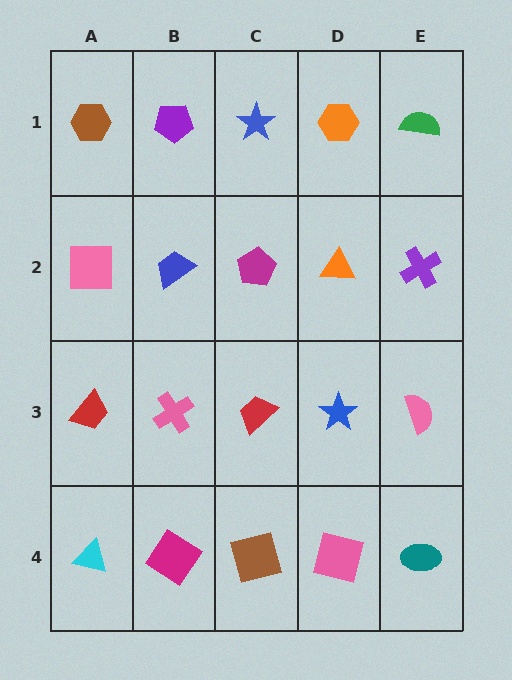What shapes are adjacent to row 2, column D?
An orange hexagon (row 1, column D), a blue star (row 3, column D), a magenta pentagon (row 2, column C), a purple cross (row 2, column E).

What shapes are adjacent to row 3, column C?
A magenta pentagon (row 2, column C), a brown square (row 4, column C), a pink cross (row 3, column B), a blue star (row 3, column D).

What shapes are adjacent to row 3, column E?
A purple cross (row 2, column E), a teal ellipse (row 4, column E), a blue star (row 3, column D).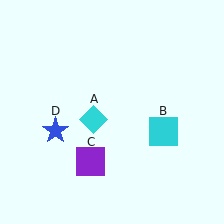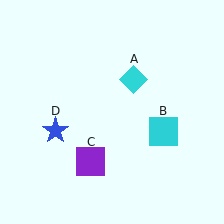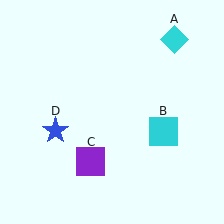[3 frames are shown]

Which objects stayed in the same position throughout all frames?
Cyan square (object B) and purple square (object C) and blue star (object D) remained stationary.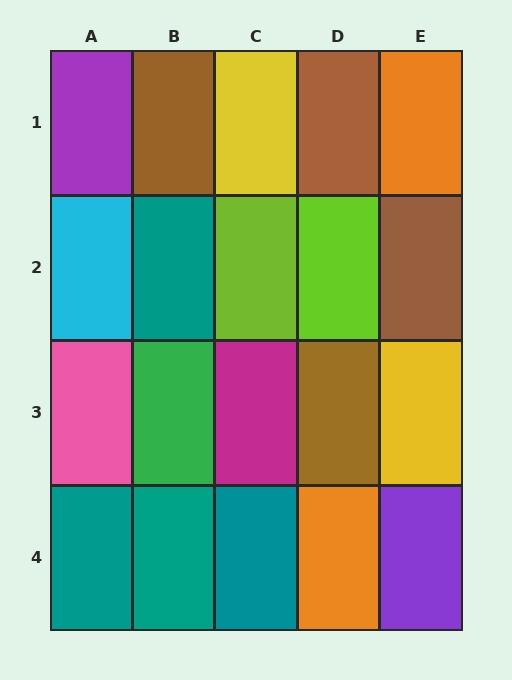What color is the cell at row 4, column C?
Teal.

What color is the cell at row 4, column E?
Purple.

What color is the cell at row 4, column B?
Teal.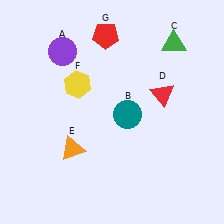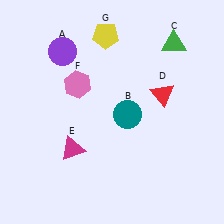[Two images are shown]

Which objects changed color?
E changed from orange to magenta. F changed from yellow to pink. G changed from red to yellow.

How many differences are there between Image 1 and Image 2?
There are 3 differences between the two images.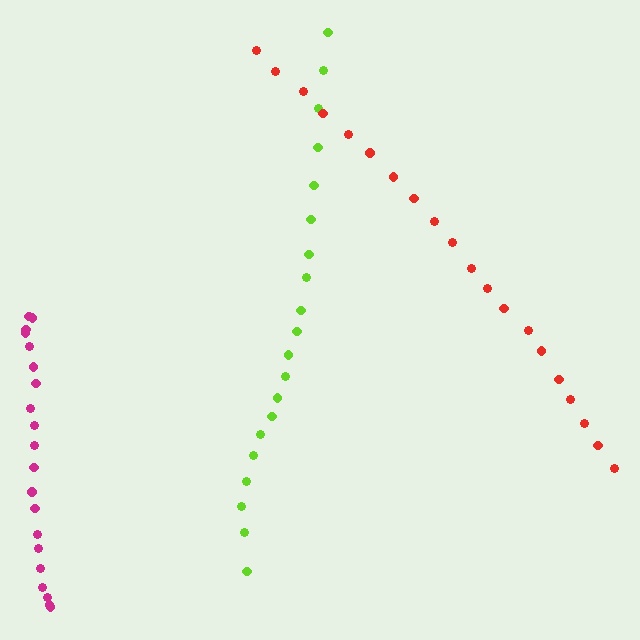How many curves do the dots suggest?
There are 3 distinct paths.